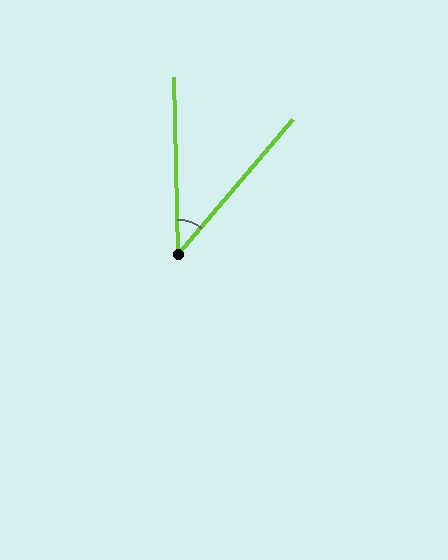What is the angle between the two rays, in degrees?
Approximately 42 degrees.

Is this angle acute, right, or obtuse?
It is acute.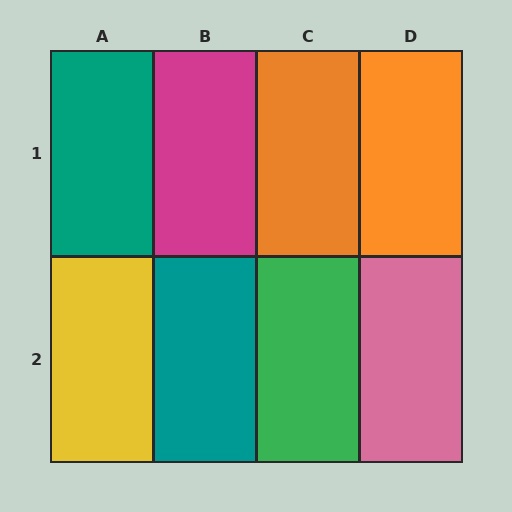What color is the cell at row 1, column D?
Orange.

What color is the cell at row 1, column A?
Teal.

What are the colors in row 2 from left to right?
Yellow, teal, green, pink.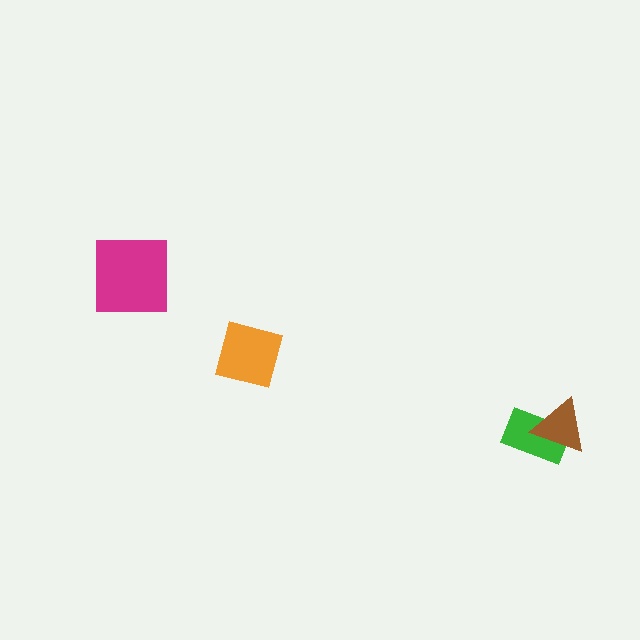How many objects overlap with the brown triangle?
1 object overlaps with the brown triangle.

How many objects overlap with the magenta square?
0 objects overlap with the magenta square.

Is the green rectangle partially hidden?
Yes, it is partially covered by another shape.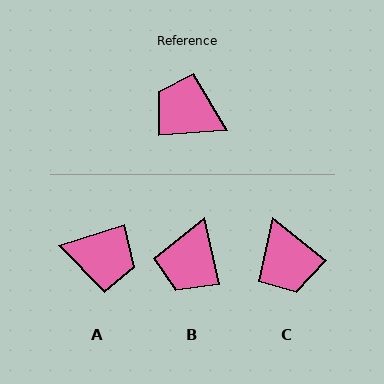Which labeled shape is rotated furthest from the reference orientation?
A, about 167 degrees away.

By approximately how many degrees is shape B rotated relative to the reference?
Approximately 98 degrees counter-clockwise.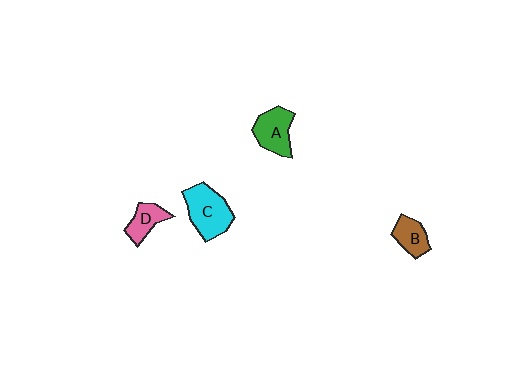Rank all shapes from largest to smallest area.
From largest to smallest: C (cyan), A (green), B (brown), D (pink).